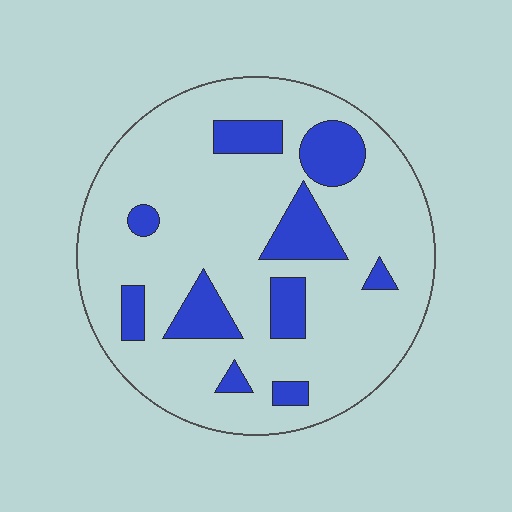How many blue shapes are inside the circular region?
10.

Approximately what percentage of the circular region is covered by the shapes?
Approximately 20%.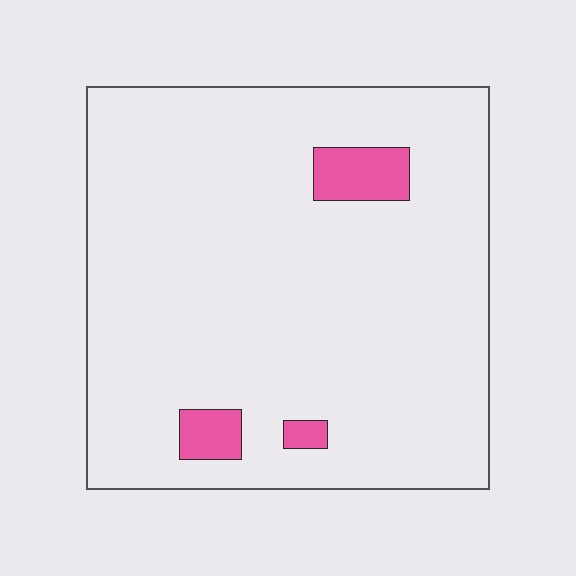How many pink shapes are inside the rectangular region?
3.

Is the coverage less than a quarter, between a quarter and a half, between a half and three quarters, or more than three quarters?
Less than a quarter.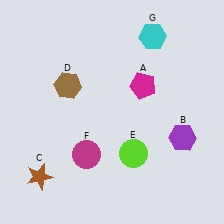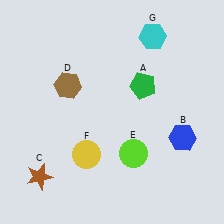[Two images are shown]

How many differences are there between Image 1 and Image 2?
There are 3 differences between the two images.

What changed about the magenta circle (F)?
In Image 1, F is magenta. In Image 2, it changed to yellow.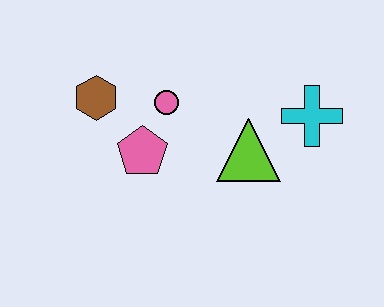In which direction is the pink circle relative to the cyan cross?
The pink circle is to the left of the cyan cross.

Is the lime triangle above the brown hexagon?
No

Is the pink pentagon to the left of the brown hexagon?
No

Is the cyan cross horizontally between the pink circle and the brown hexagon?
No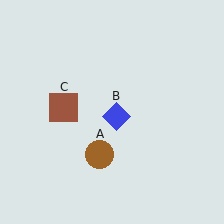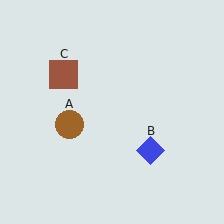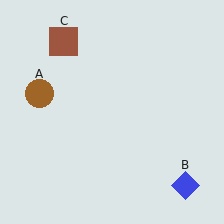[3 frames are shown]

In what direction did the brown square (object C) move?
The brown square (object C) moved up.